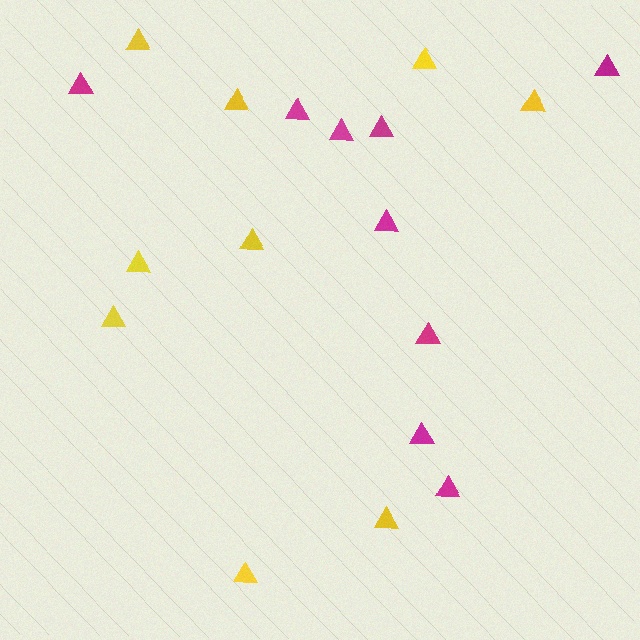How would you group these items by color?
There are 2 groups: one group of yellow triangles (9) and one group of magenta triangles (9).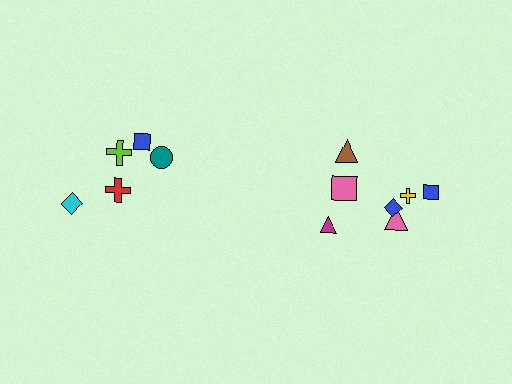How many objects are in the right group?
There are 7 objects.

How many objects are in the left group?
There are 5 objects.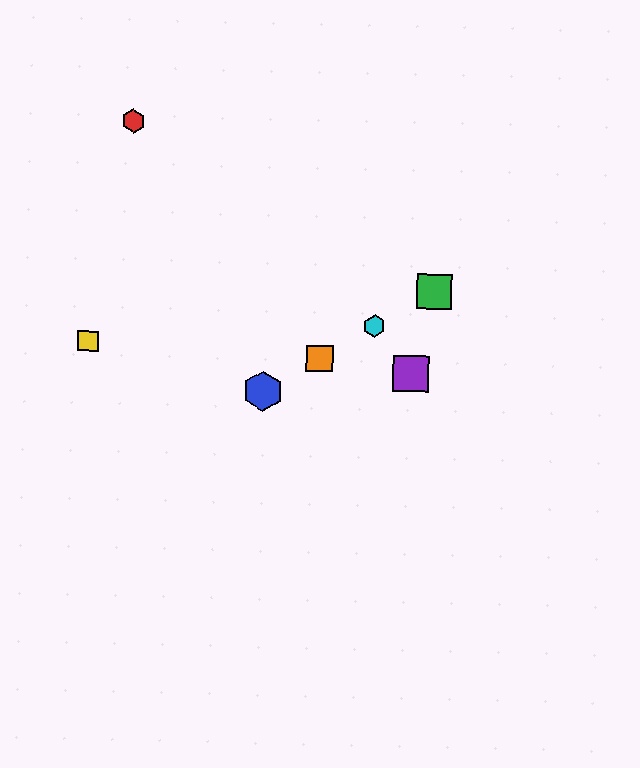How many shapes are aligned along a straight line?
4 shapes (the blue hexagon, the green square, the orange square, the cyan hexagon) are aligned along a straight line.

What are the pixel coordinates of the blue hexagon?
The blue hexagon is at (263, 391).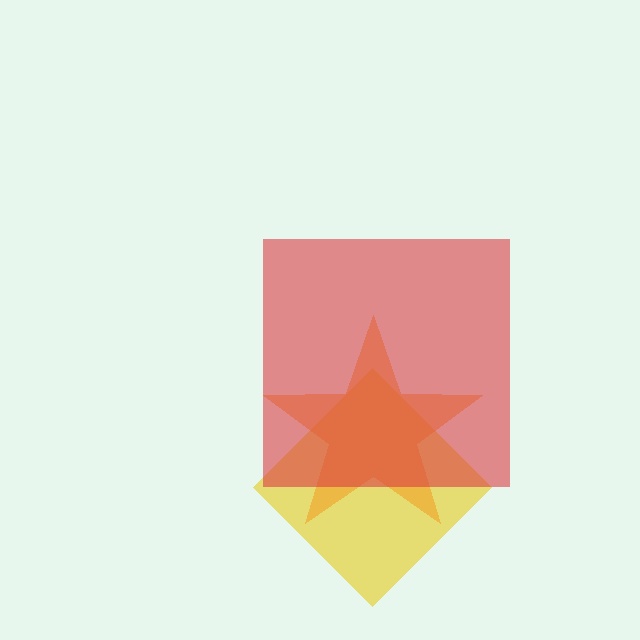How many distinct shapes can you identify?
There are 3 distinct shapes: a yellow diamond, an orange star, a red square.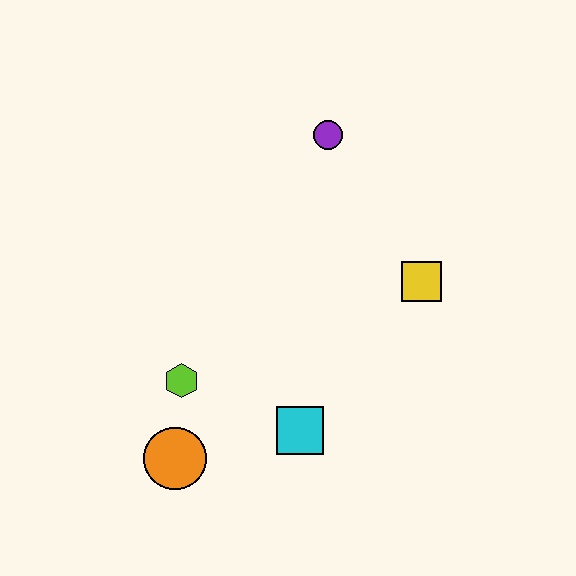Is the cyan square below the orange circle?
No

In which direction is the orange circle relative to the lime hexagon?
The orange circle is below the lime hexagon.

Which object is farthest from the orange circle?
The purple circle is farthest from the orange circle.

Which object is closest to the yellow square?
The purple circle is closest to the yellow square.